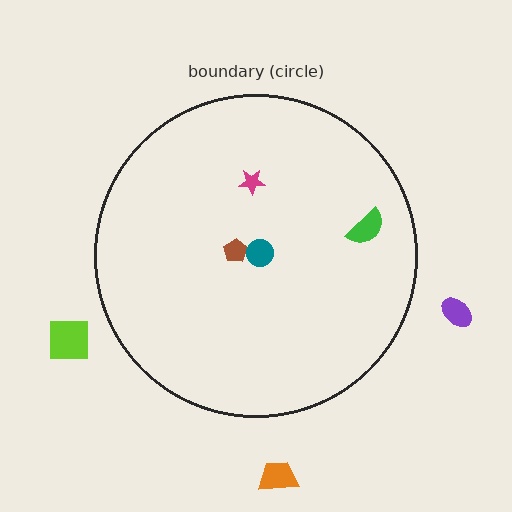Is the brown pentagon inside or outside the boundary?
Inside.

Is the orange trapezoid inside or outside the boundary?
Outside.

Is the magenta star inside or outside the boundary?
Inside.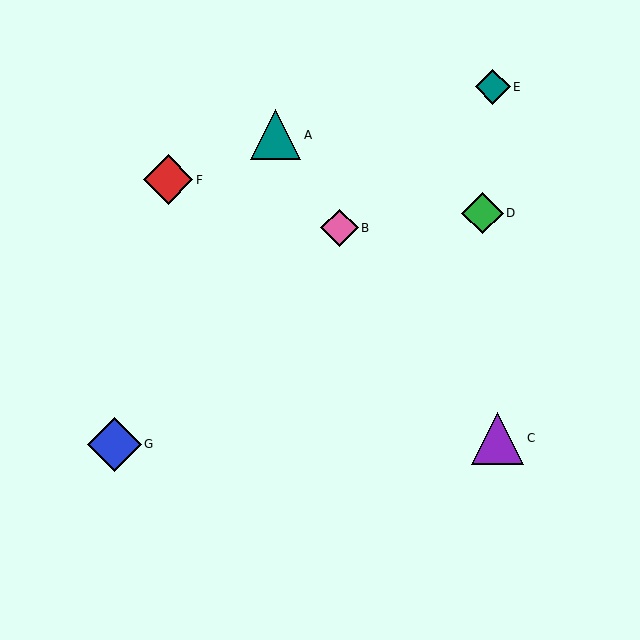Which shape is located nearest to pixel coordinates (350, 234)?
The pink diamond (labeled B) at (340, 228) is nearest to that location.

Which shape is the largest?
The blue diamond (labeled G) is the largest.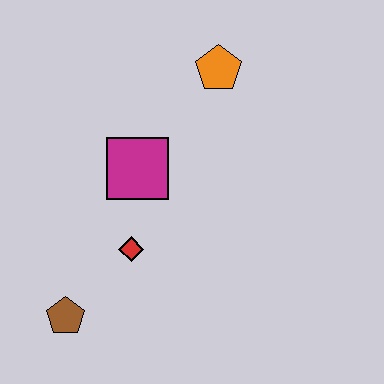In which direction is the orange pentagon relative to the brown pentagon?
The orange pentagon is above the brown pentagon.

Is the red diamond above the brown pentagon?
Yes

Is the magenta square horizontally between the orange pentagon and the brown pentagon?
Yes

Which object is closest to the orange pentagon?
The magenta square is closest to the orange pentagon.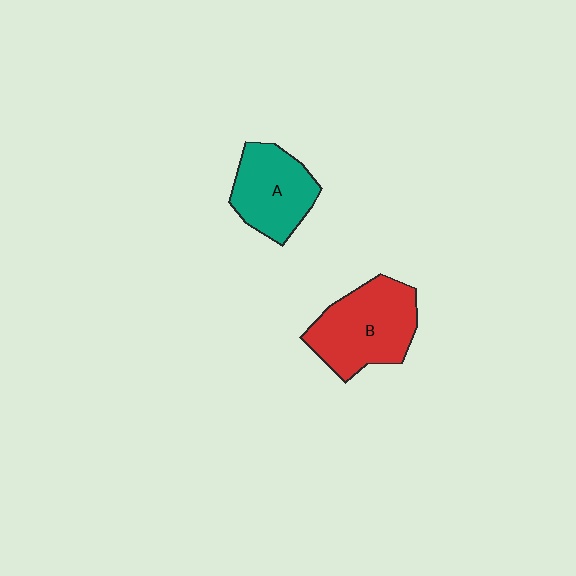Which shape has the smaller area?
Shape A (teal).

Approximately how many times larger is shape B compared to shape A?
Approximately 1.3 times.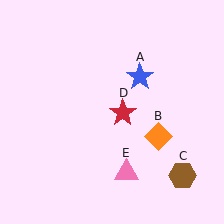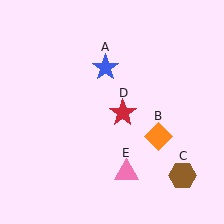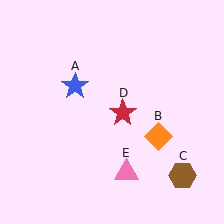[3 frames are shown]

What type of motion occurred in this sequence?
The blue star (object A) rotated counterclockwise around the center of the scene.